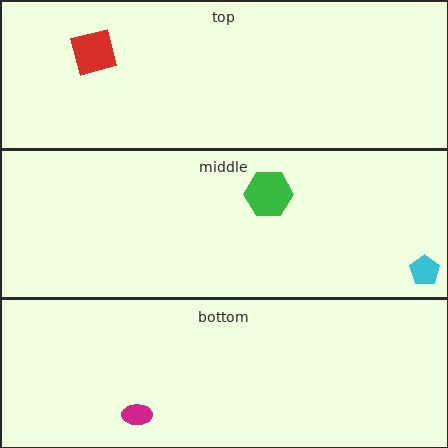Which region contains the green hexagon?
The middle region.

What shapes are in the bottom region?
The magenta ellipse.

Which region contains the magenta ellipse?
The bottom region.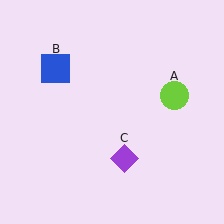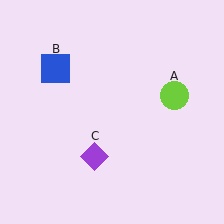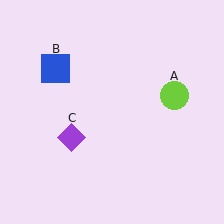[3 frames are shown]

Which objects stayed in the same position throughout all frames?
Lime circle (object A) and blue square (object B) remained stationary.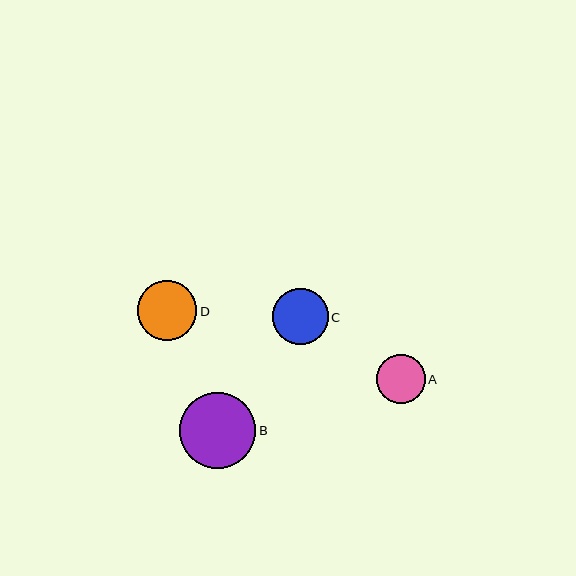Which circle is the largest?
Circle B is the largest with a size of approximately 76 pixels.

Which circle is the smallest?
Circle A is the smallest with a size of approximately 49 pixels.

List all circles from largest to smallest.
From largest to smallest: B, D, C, A.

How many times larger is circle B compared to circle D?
Circle B is approximately 1.3 times the size of circle D.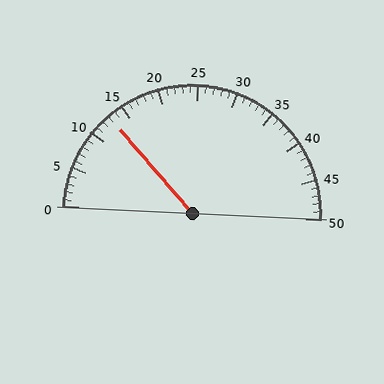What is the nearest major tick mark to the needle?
The nearest major tick mark is 15.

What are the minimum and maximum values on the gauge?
The gauge ranges from 0 to 50.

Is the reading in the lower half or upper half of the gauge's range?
The reading is in the lower half of the range (0 to 50).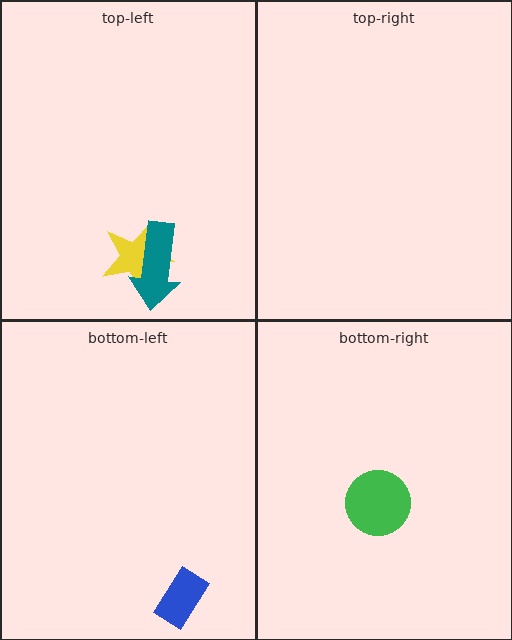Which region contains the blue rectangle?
The bottom-left region.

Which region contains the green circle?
The bottom-right region.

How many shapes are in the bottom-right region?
1.